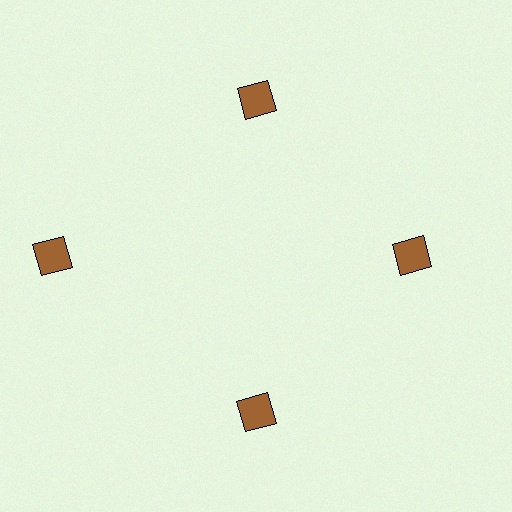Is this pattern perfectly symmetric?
No. The 4 brown diamonds are arranged in a ring, but one element near the 9 o'clock position is pushed outward from the center, breaking the 4-fold rotational symmetry.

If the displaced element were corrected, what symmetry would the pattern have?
It would have 4-fold rotational symmetry — the pattern would map onto itself every 90 degrees.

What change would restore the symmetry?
The symmetry would be restored by moving it inward, back onto the ring so that all 4 diamonds sit at equal angles and equal distance from the center.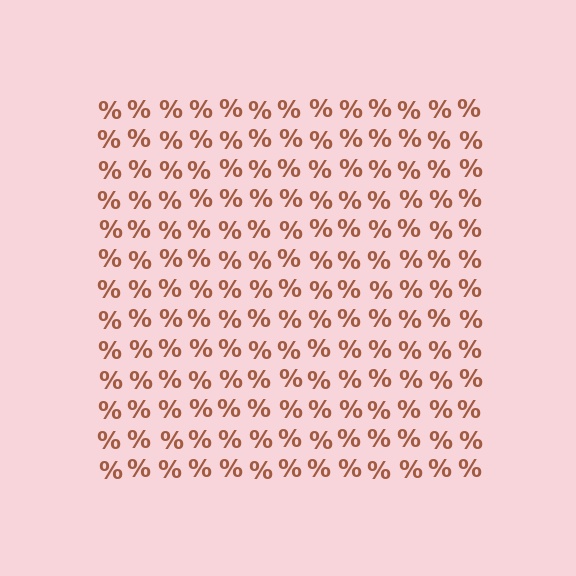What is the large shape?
The large shape is a square.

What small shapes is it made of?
It is made of small percent signs.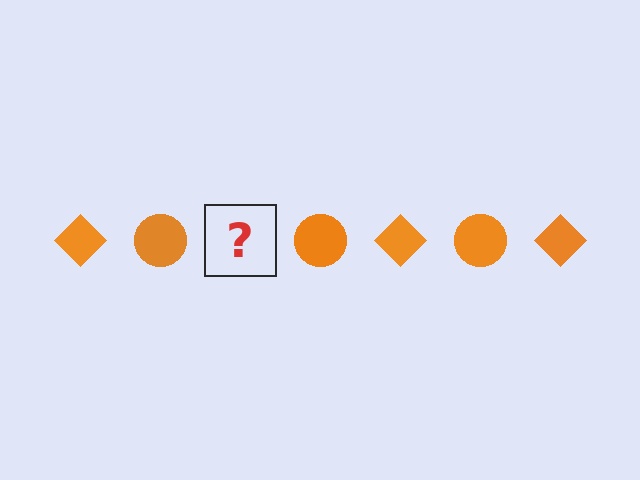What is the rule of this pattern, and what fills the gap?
The rule is that the pattern cycles through diamond, circle shapes in orange. The gap should be filled with an orange diamond.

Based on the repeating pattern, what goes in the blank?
The blank should be an orange diamond.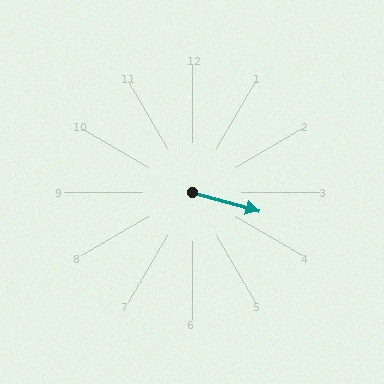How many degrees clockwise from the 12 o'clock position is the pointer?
Approximately 106 degrees.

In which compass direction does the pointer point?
East.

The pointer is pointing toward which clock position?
Roughly 4 o'clock.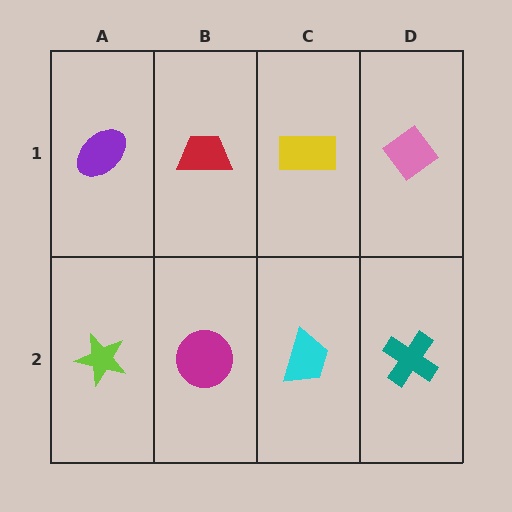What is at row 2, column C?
A cyan trapezoid.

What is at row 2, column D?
A teal cross.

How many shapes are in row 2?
4 shapes.